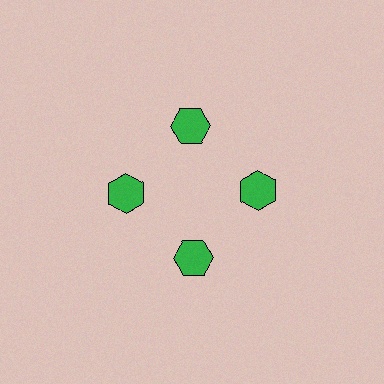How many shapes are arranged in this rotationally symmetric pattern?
There are 4 shapes, arranged in 4 groups of 1.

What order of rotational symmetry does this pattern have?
This pattern has 4-fold rotational symmetry.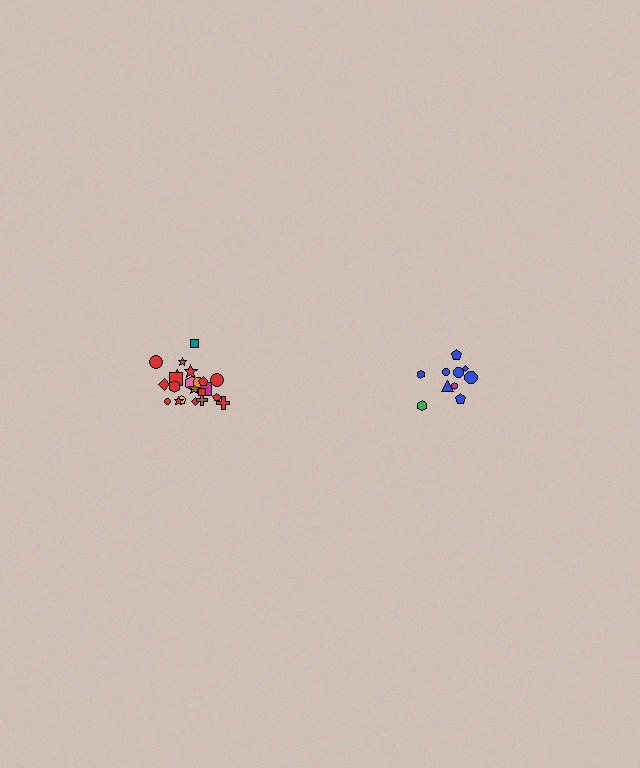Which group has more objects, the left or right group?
The left group.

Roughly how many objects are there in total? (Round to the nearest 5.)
Roughly 35 objects in total.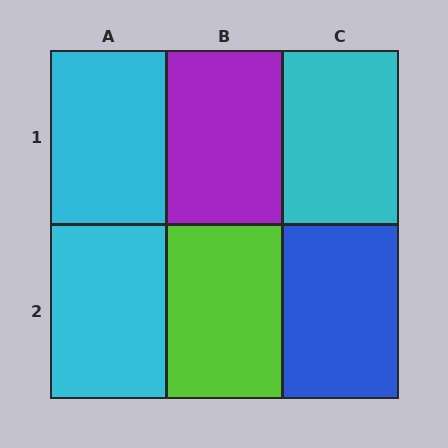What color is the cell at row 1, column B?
Purple.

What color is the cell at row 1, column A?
Cyan.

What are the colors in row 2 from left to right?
Cyan, lime, blue.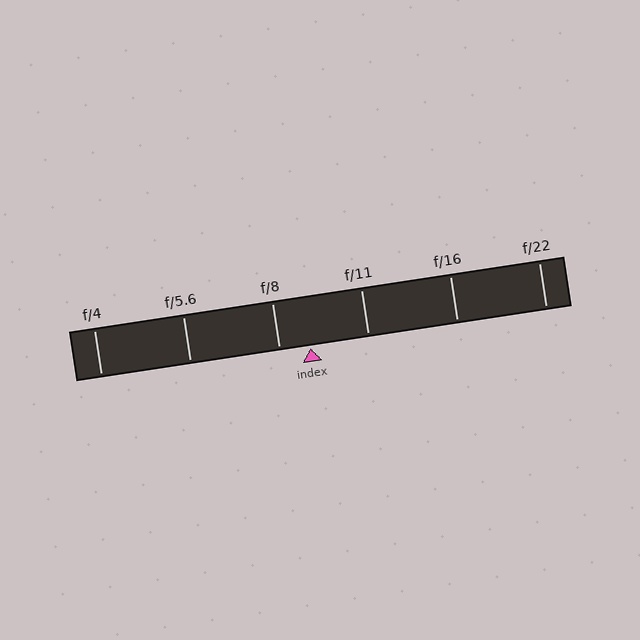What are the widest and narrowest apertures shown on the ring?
The widest aperture shown is f/4 and the narrowest is f/22.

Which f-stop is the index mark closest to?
The index mark is closest to f/8.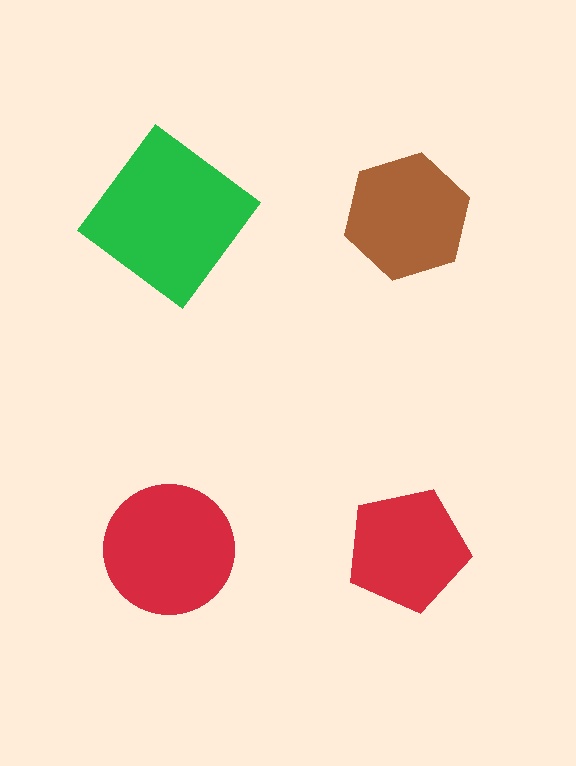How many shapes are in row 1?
2 shapes.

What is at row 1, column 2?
A brown hexagon.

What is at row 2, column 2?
A red pentagon.